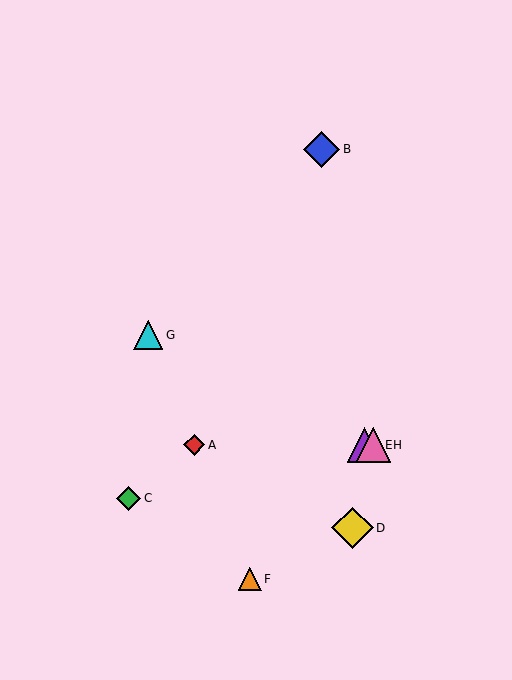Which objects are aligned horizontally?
Objects A, E, H are aligned horizontally.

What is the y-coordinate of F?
Object F is at y≈579.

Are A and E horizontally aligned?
Yes, both are at y≈445.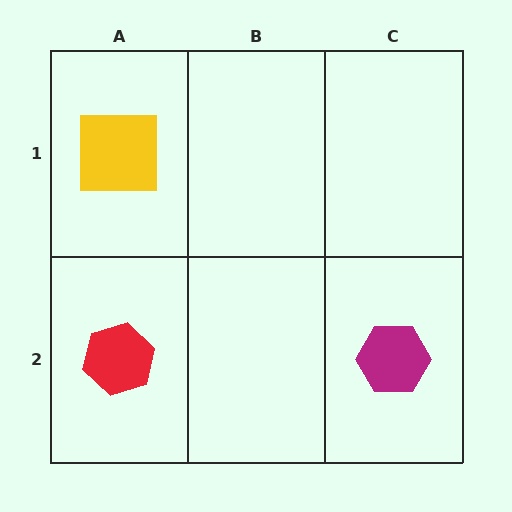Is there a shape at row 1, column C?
No, that cell is empty.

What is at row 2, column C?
A magenta hexagon.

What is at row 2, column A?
A red hexagon.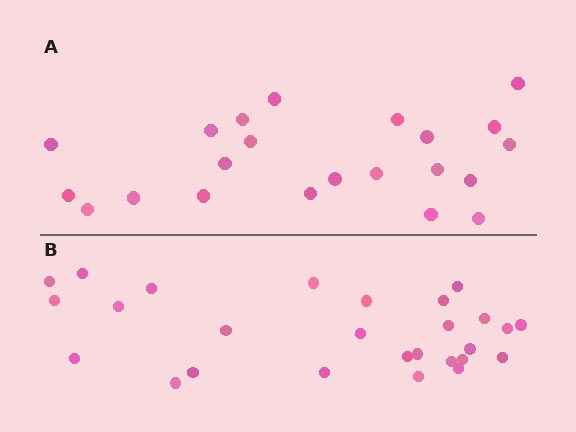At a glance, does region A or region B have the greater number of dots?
Region B (the bottom region) has more dots.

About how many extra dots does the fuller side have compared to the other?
Region B has about 5 more dots than region A.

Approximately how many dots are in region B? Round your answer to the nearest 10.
About 30 dots. (The exact count is 27, which rounds to 30.)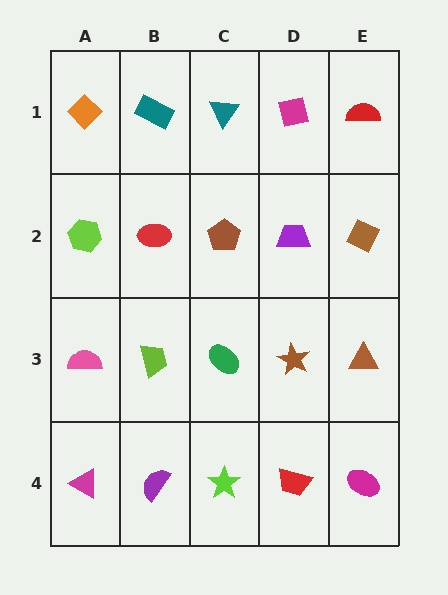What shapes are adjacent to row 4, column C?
A green ellipse (row 3, column C), a purple semicircle (row 4, column B), a red trapezoid (row 4, column D).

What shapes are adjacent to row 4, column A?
A pink semicircle (row 3, column A), a purple semicircle (row 4, column B).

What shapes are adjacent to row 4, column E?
A brown triangle (row 3, column E), a red trapezoid (row 4, column D).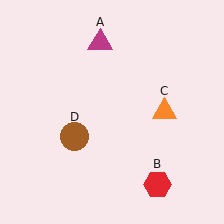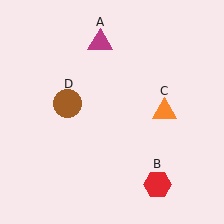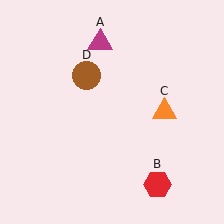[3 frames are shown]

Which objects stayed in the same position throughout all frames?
Magenta triangle (object A) and red hexagon (object B) and orange triangle (object C) remained stationary.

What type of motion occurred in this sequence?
The brown circle (object D) rotated clockwise around the center of the scene.